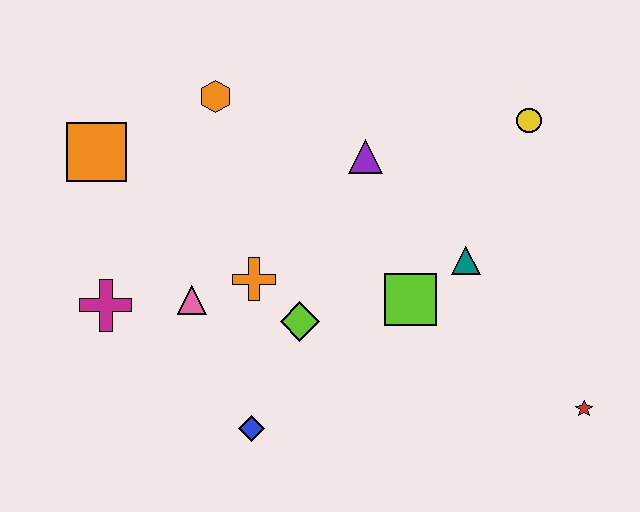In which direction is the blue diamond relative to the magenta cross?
The blue diamond is to the right of the magenta cross.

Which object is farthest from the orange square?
The red star is farthest from the orange square.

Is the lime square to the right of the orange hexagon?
Yes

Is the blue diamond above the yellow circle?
No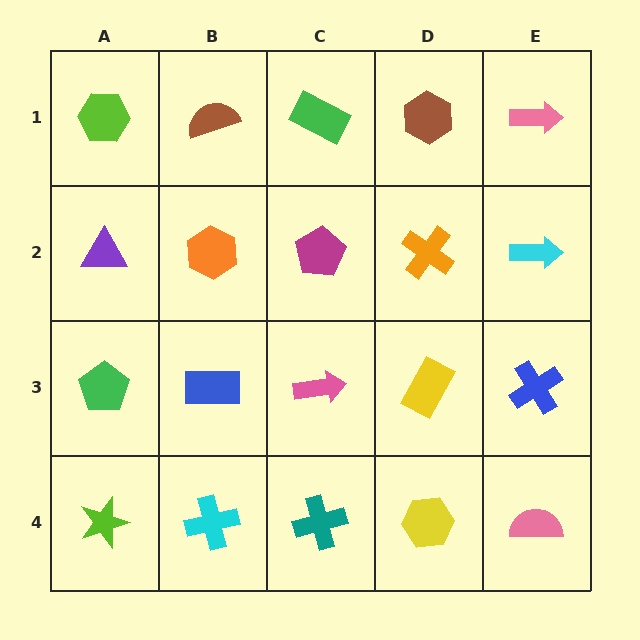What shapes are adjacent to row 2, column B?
A brown semicircle (row 1, column B), a blue rectangle (row 3, column B), a purple triangle (row 2, column A), a magenta pentagon (row 2, column C).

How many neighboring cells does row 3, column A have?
3.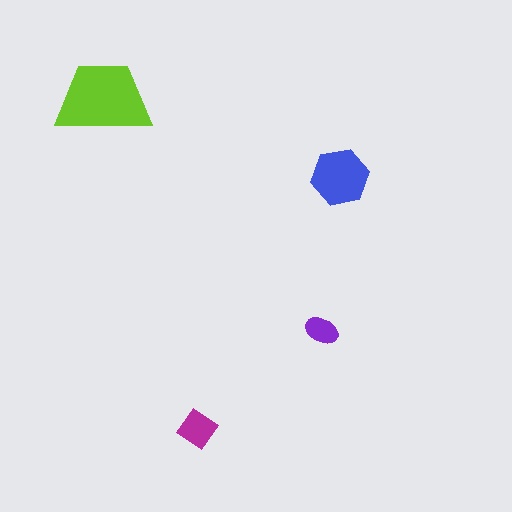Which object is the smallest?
The purple ellipse.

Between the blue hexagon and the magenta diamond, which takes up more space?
The blue hexagon.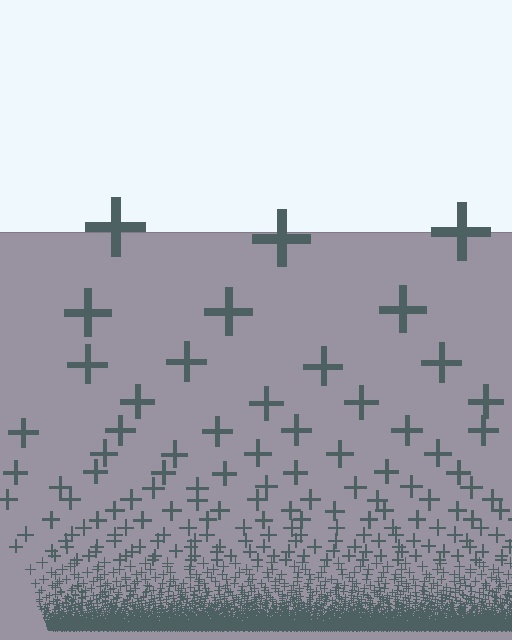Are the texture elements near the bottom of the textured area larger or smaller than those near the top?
Smaller. The gradient is inverted — elements near the bottom are smaller and denser.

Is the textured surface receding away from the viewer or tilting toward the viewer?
The surface appears to tilt toward the viewer. Texture elements get larger and sparser toward the top.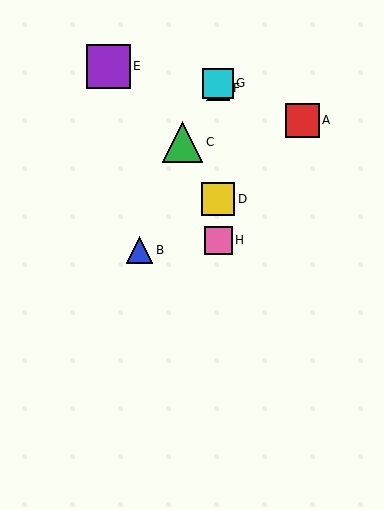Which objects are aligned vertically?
Objects D, F, G, H are aligned vertically.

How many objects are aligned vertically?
4 objects (D, F, G, H) are aligned vertically.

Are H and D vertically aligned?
Yes, both are at x≈218.